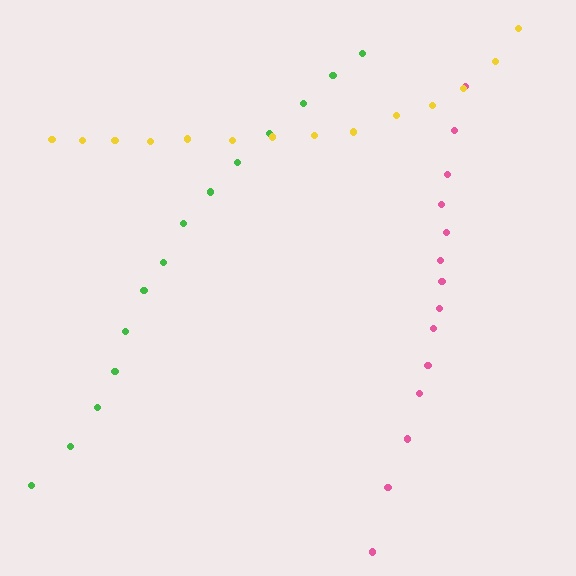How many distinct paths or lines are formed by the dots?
There are 3 distinct paths.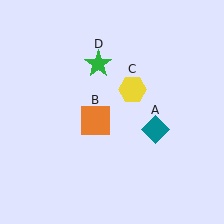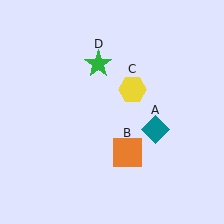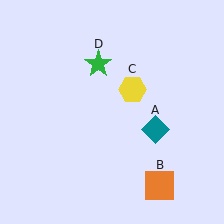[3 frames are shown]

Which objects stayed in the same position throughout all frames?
Teal diamond (object A) and yellow hexagon (object C) and green star (object D) remained stationary.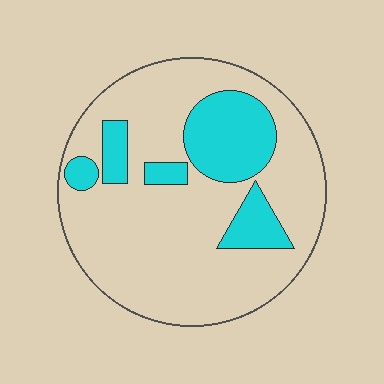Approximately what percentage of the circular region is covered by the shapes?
Approximately 25%.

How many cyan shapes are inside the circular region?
5.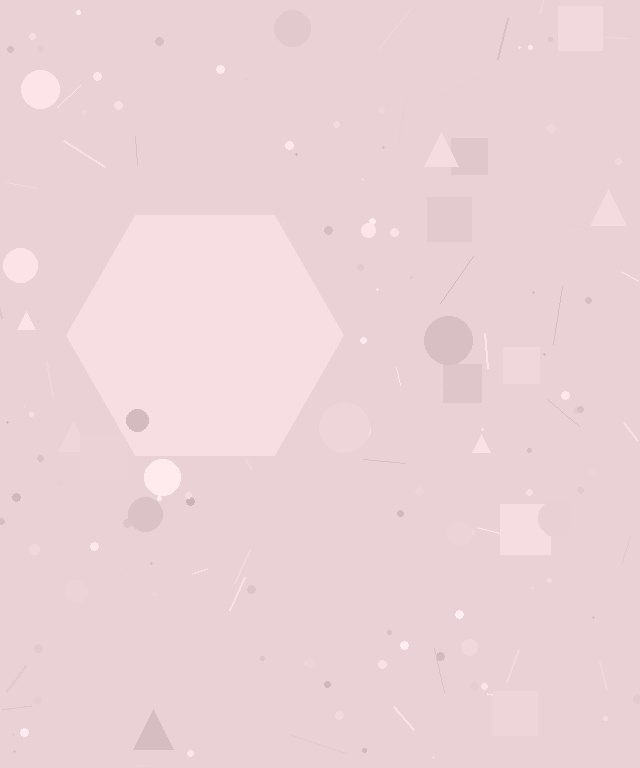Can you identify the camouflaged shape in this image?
The camouflaged shape is a hexagon.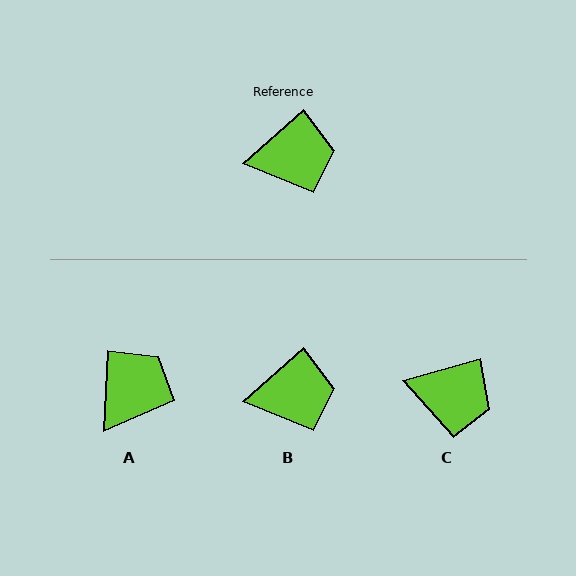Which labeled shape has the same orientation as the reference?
B.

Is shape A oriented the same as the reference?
No, it is off by about 46 degrees.